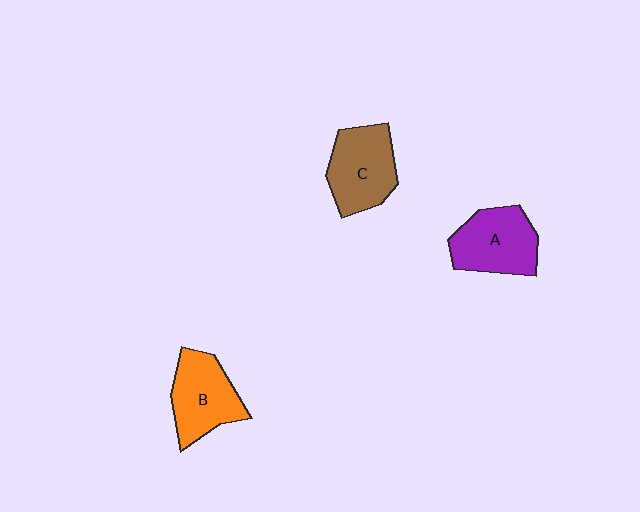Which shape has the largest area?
Shape C (brown).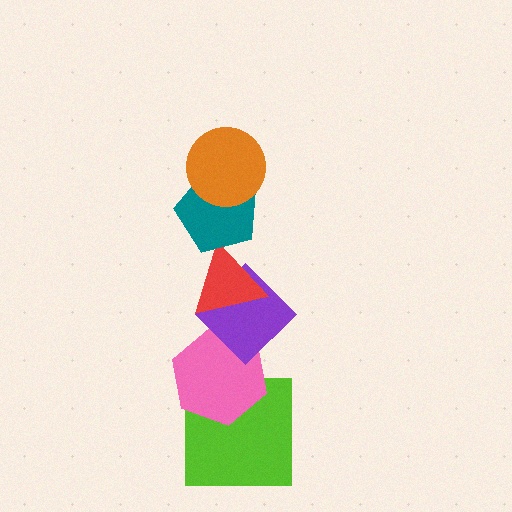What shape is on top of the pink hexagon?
The purple diamond is on top of the pink hexagon.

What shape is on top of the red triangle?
The teal pentagon is on top of the red triangle.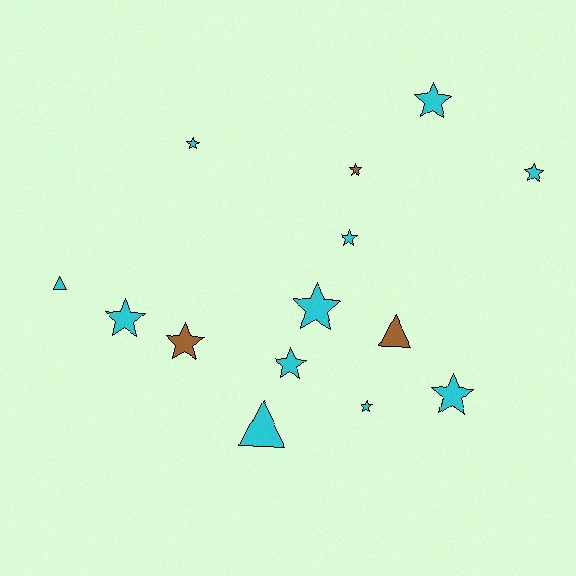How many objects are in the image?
There are 14 objects.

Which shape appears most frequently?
Star, with 11 objects.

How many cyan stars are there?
There are 9 cyan stars.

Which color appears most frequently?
Cyan, with 11 objects.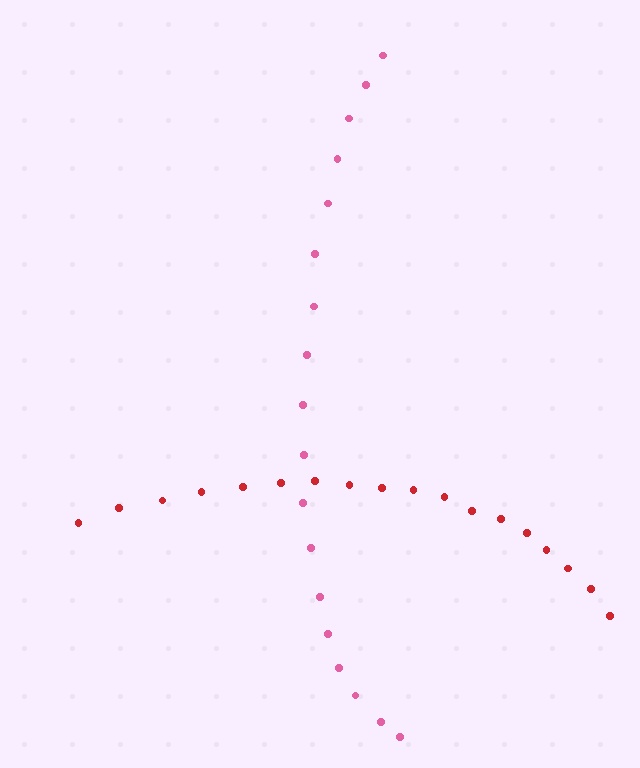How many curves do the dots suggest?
There are 2 distinct paths.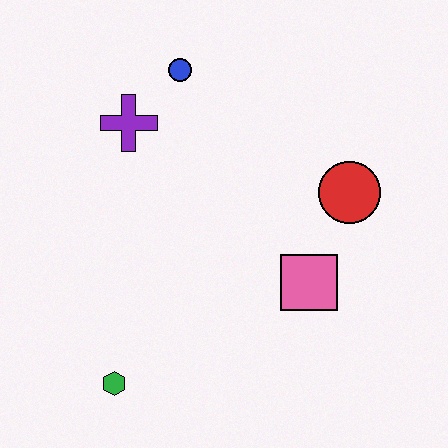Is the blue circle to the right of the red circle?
No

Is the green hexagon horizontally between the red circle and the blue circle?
No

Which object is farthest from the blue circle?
The green hexagon is farthest from the blue circle.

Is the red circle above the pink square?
Yes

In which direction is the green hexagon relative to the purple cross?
The green hexagon is below the purple cross.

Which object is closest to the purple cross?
The blue circle is closest to the purple cross.